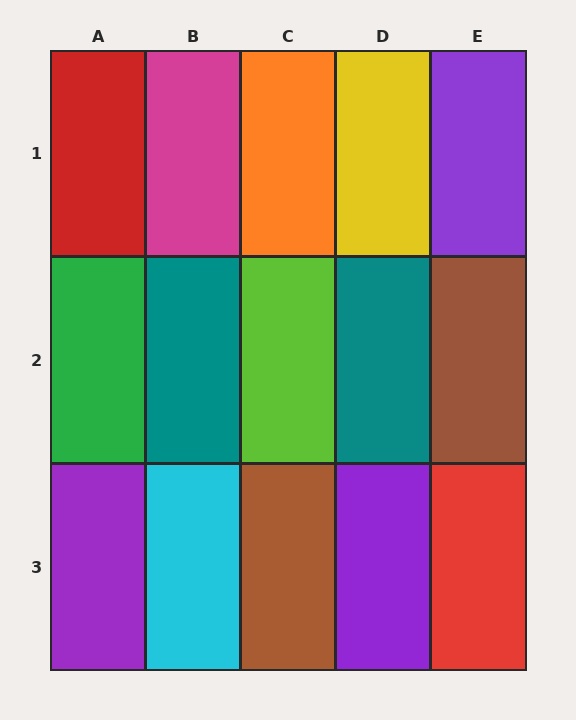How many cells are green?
1 cell is green.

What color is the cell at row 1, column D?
Yellow.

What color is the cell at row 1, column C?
Orange.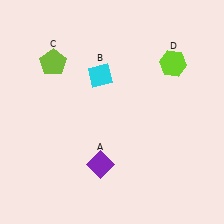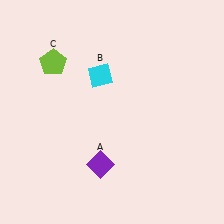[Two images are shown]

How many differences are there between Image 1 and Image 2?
There is 1 difference between the two images.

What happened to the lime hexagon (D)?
The lime hexagon (D) was removed in Image 2. It was in the top-right area of Image 1.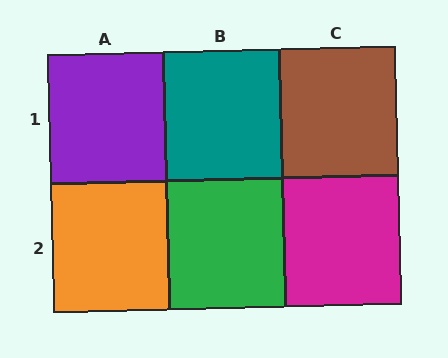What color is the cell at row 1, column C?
Brown.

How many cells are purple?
1 cell is purple.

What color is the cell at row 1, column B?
Teal.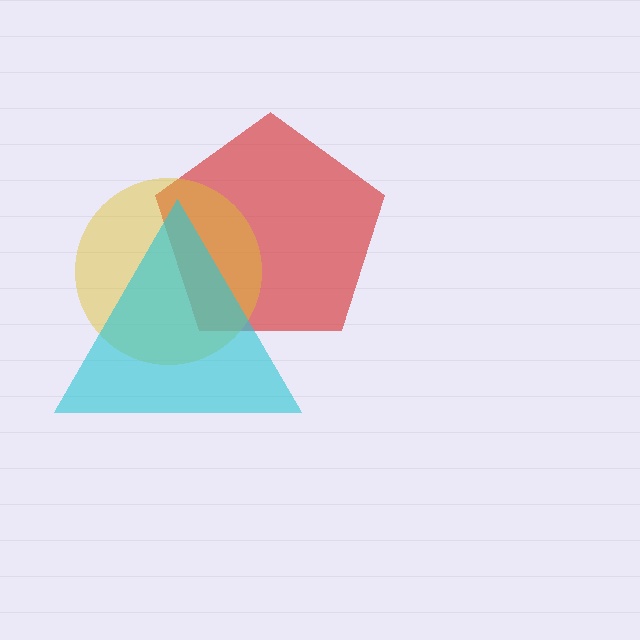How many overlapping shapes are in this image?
There are 3 overlapping shapes in the image.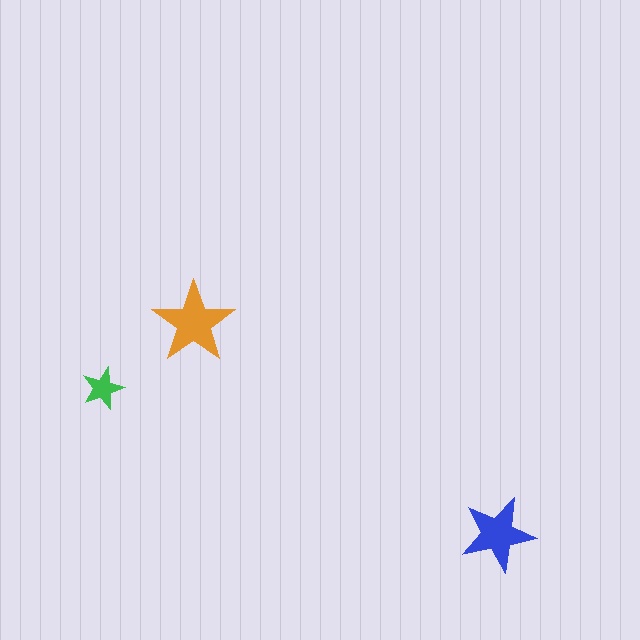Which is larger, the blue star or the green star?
The blue one.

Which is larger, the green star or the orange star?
The orange one.